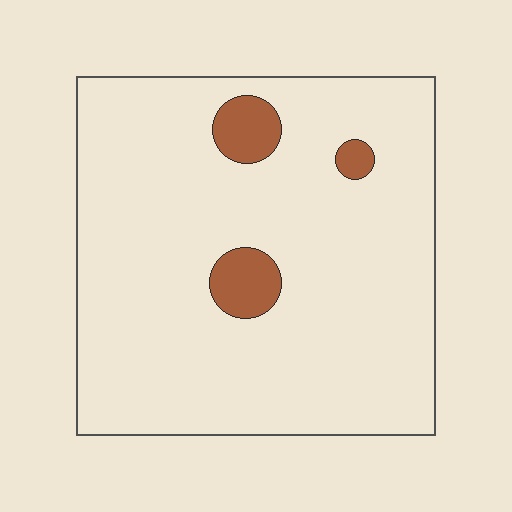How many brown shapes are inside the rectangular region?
3.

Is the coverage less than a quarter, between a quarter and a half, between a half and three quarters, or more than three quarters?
Less than a quarter.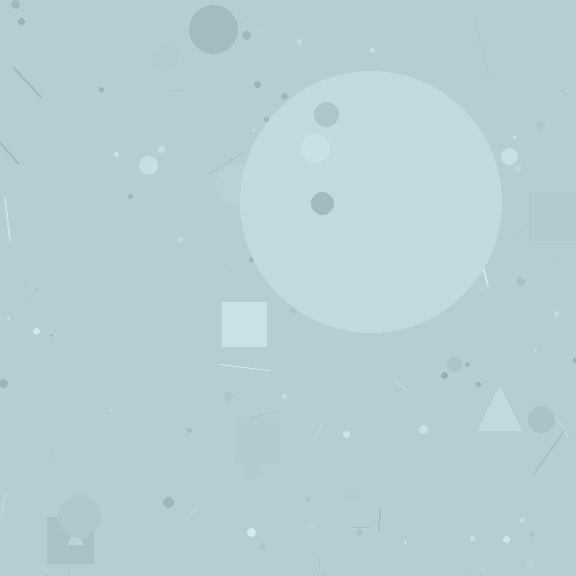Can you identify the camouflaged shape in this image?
The camouflaged shape is a circle.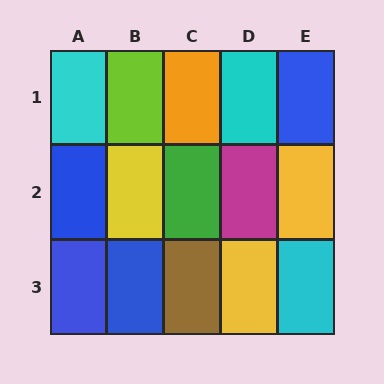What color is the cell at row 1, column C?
Orange.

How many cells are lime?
1 cell is lime.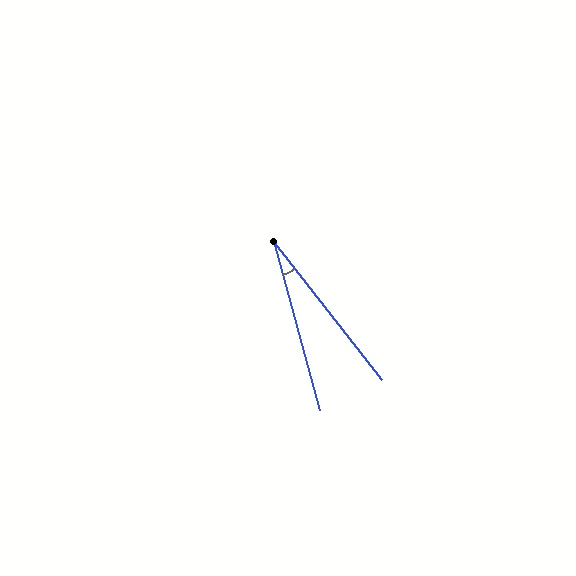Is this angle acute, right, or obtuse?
It is acute.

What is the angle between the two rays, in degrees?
Approximately 23 degrees.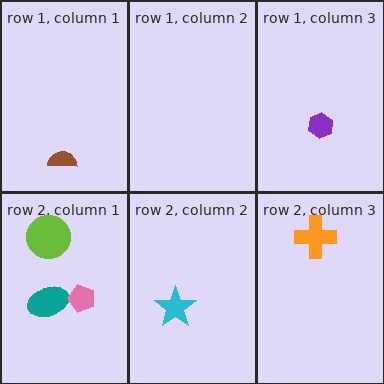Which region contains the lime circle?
The row 2, column 1 region.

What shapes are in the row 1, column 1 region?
The brown semicircle.